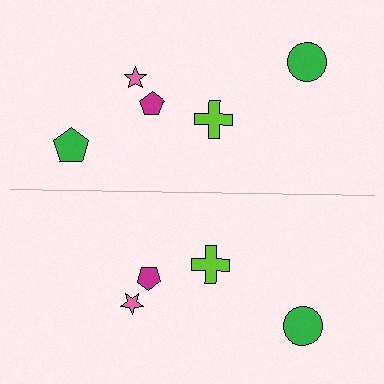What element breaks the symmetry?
A green pentagon is missing from the bottom side.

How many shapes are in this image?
There are 9 shapes in this image.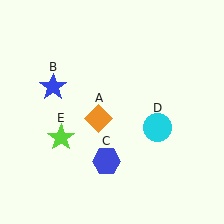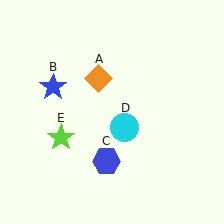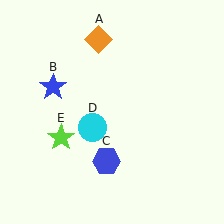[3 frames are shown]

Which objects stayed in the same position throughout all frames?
Blue star (object B) and blue hexagon (object C) and lime star (object E) remained stationary.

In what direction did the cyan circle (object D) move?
The cyan circle (object D) moved left.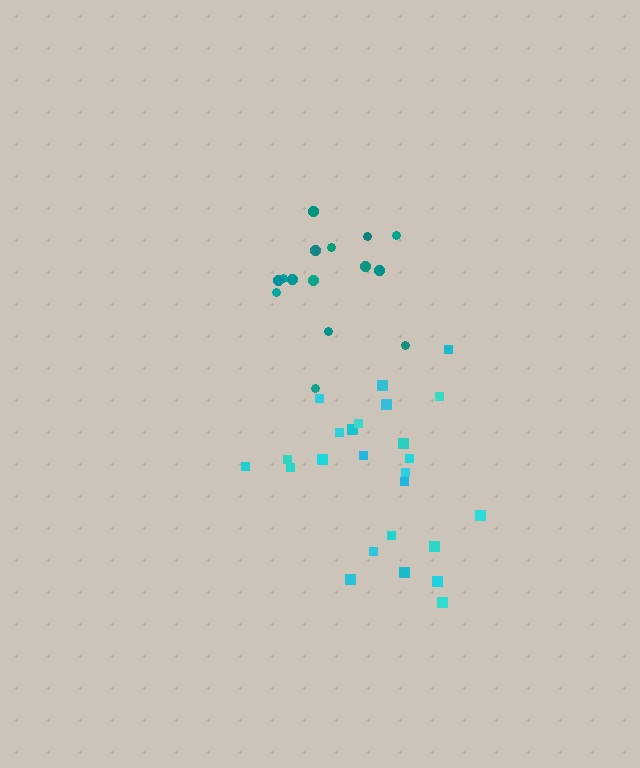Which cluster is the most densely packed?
Teal.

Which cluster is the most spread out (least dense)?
Cyan.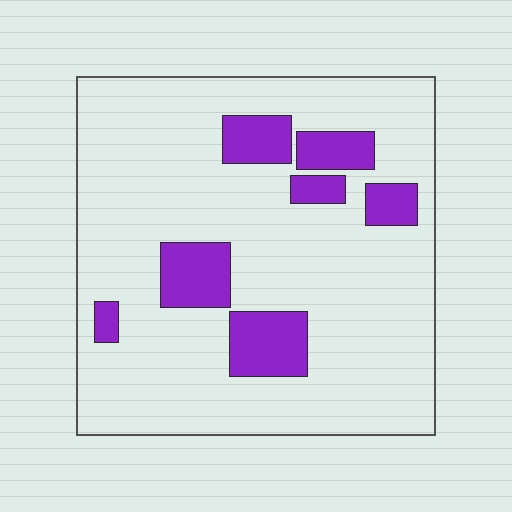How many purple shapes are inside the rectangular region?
7.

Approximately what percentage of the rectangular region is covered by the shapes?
Approximately 15%.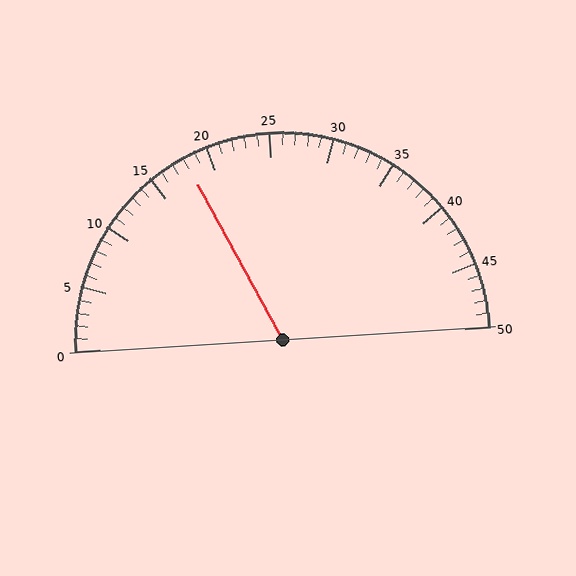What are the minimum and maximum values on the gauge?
The gauge ranges from 0 to 50.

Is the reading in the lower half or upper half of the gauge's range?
The reading is in the lower half of the range (0 to 50).